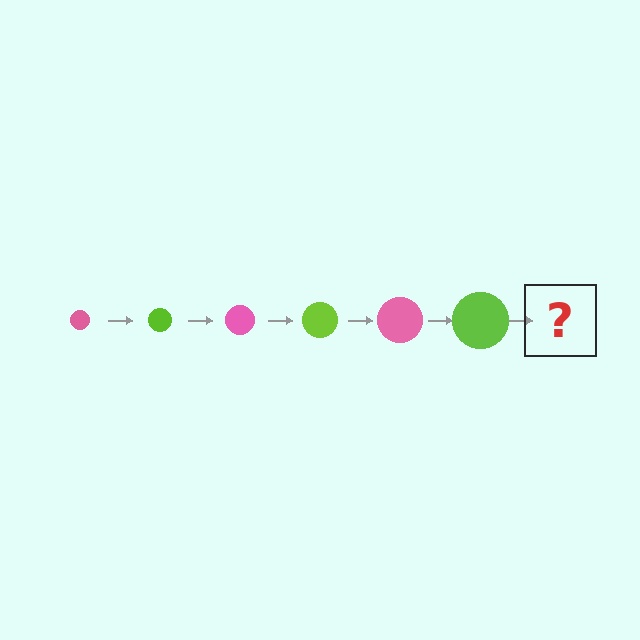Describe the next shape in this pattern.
It should be a pink circle, larger than the previous one.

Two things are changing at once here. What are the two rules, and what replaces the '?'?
The two rules are that the circle grows larger each step and the color cycles through pink and lime. The '?' should be a pink circle, larger than the previous one.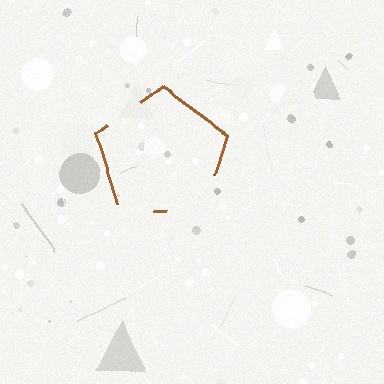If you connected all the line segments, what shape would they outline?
They would outline a pentagon.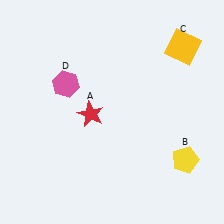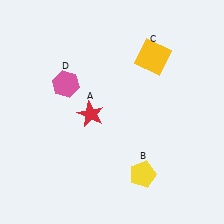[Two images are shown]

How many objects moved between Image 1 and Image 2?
2 objects moved between the two images.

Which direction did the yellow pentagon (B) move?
The yellow pentagon (B) moved left.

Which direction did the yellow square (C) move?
The yellow square (C) moved left.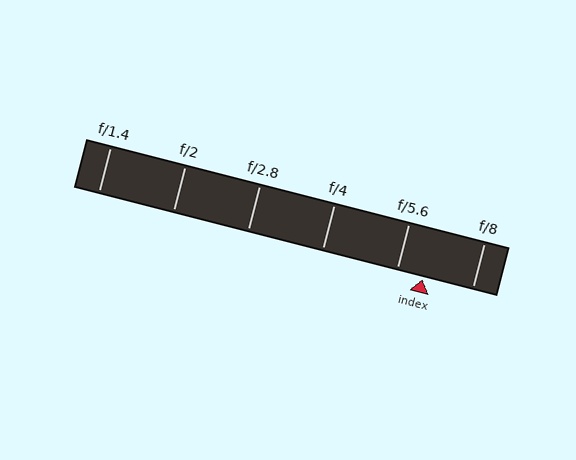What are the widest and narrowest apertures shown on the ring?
The widest aperture shown is f/1.4 and the narrowest is f/8.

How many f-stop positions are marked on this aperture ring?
There are 6 f-stop positions marked.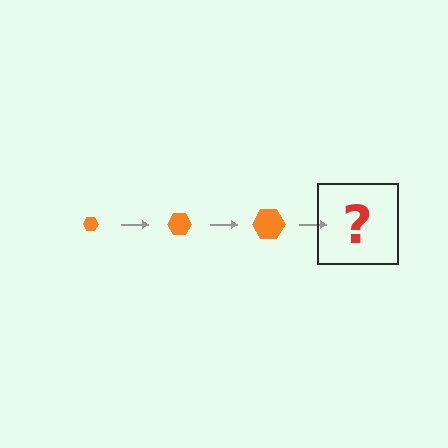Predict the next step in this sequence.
The next step is an orange hexagon, larger than the previous one.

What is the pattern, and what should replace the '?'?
The pattern is that the hexagon gets progressively larger each step. The '?' should be an orange hexagon, larger than the previous one.